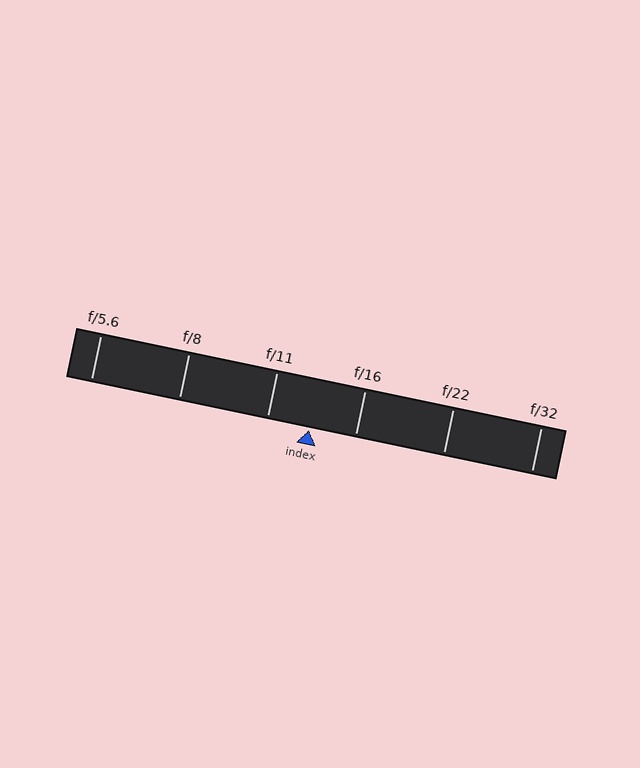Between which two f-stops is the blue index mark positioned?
The index mark is between f/11 and f/16.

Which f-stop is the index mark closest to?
The index mark is closest to f/11.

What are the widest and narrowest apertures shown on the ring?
The widest aperture shown is f/5.6 and the narrowest is f/32.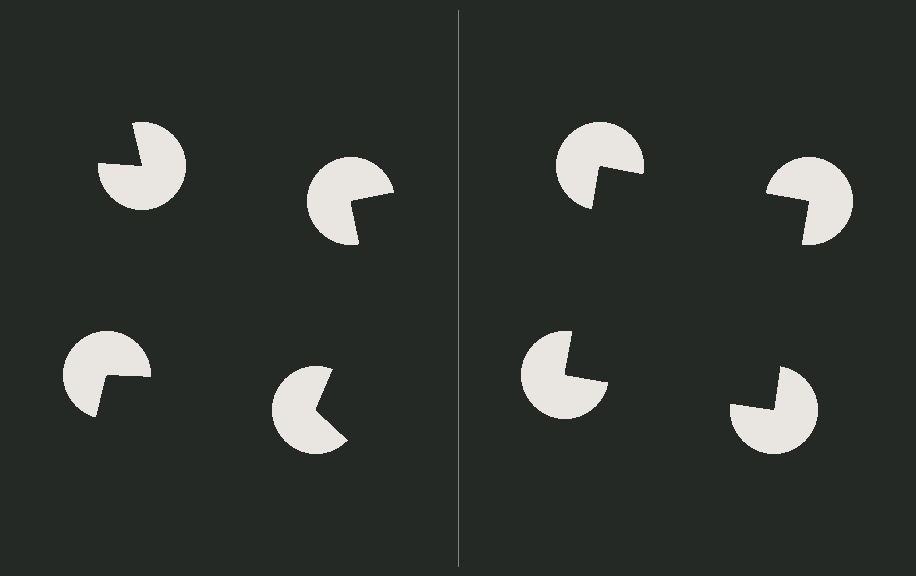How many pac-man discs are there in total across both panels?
8 — 4 on each side.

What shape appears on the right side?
An illusory square.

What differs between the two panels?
The pac-man discs are positioned identically on both sides; only the wedge orientations differ. On the right they align to a square; on the left they are misaligned.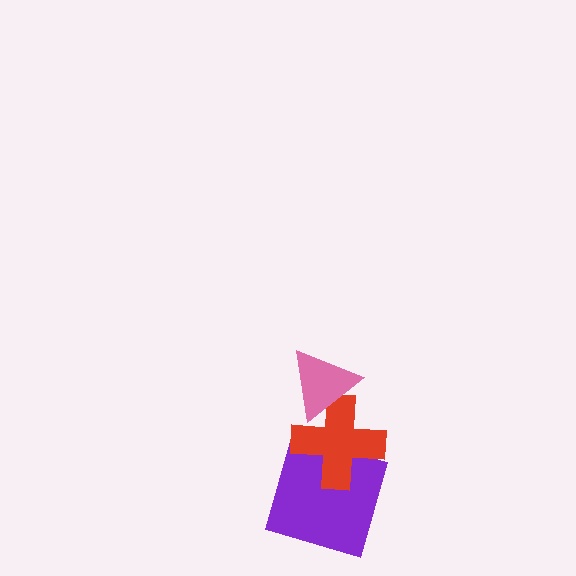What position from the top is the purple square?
The purple square is 3rd from the top.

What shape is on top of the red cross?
The pink triangle is on top of the red cross.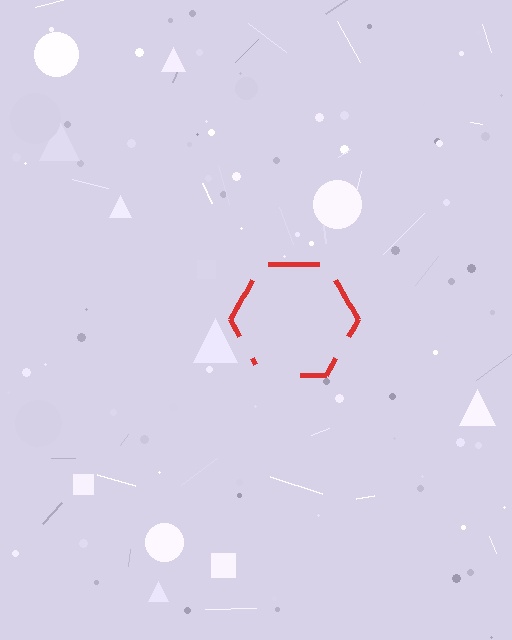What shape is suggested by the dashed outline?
The dashed outline suggests a hexagon.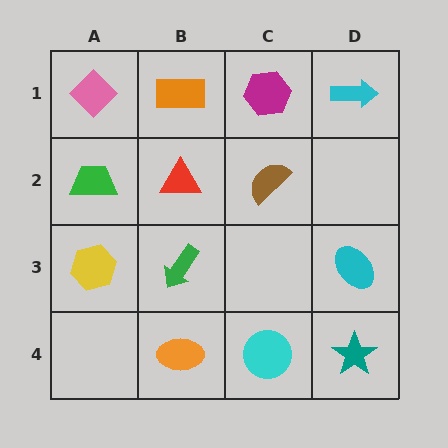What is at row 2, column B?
A red triangle.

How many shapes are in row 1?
4 shapes.